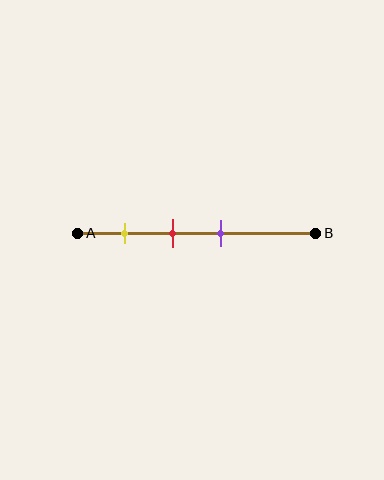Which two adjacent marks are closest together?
The red and purple marks are the closest adjacent pair.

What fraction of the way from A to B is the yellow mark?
The yellow mark is approximately 20% (0.2) of the way from A to B.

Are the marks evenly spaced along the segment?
Yes, the marks are approximately evenly spaced.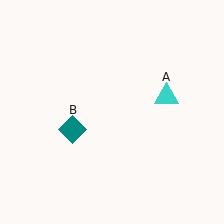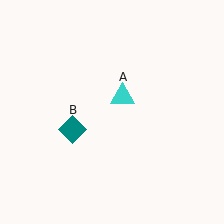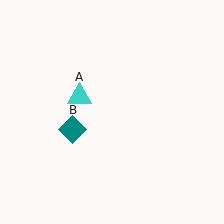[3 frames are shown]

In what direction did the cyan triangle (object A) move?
The cyan triangle (object A) moved left.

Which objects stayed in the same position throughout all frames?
Teal diamond (object B) remained stationary.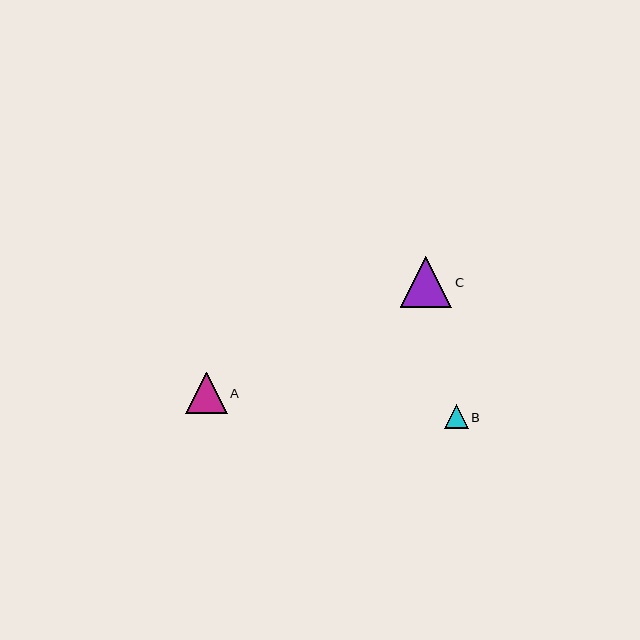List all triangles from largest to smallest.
From largest to smallest: C, A, B.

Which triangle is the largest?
Triangle C is the largest with a size of approximately 51 pixels.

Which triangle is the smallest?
Triangle B is the smallest with a size of approximately 24 pixels.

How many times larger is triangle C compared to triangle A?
Triangle C is approximately 1.2 times the size of triangle A.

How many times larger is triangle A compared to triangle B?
Triangle A is approximately 1.7 times the size of triangle B.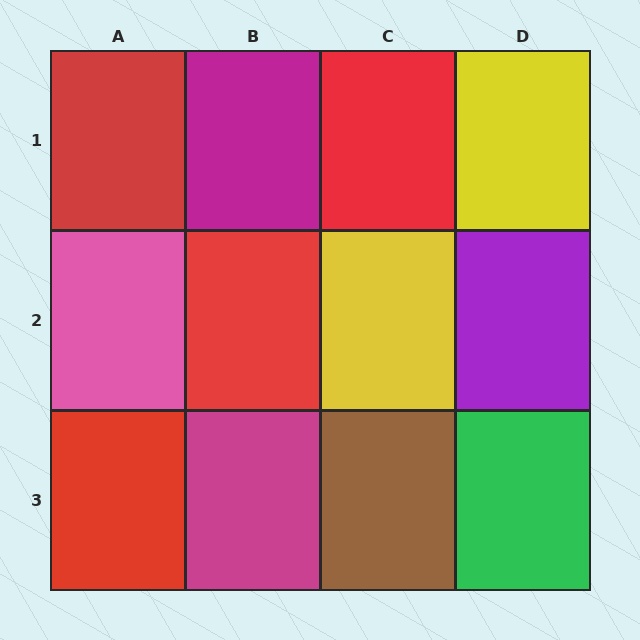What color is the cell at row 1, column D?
Yellow.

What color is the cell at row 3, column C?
Brown.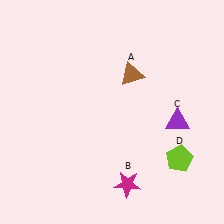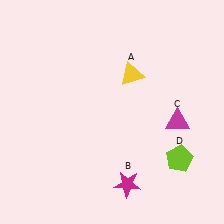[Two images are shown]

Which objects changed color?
A changed from brown to yellow. C changed from purple to magenta.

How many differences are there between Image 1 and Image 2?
There are 2 differences between the two images.